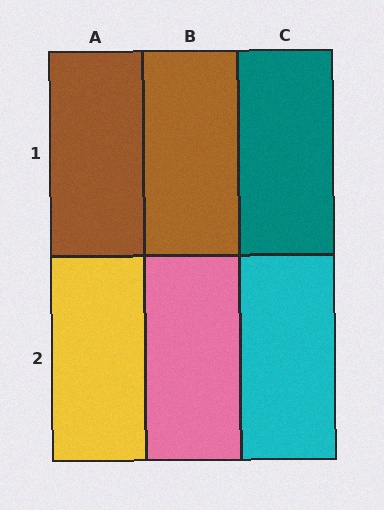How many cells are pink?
1 cell is pink.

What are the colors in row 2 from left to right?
Yellow, pink, cyan.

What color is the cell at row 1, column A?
Brown.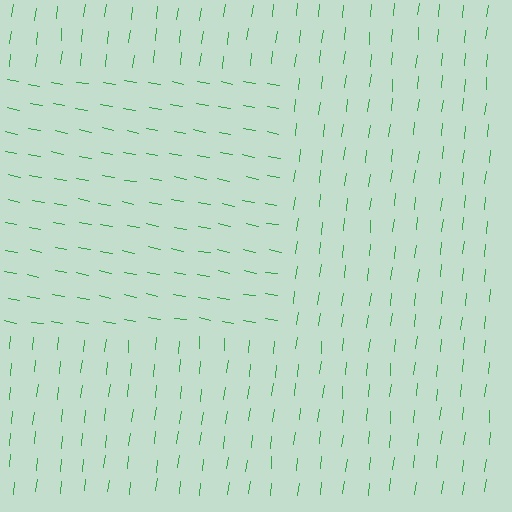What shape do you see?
I see a rectangle.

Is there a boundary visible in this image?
Yes, there is a texture boundary formed by a change in line orientation.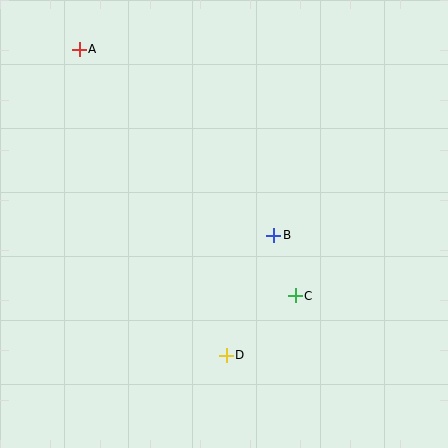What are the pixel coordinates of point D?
Point D is at (226, 355).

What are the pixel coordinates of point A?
Point A is at (79, 49).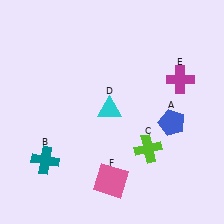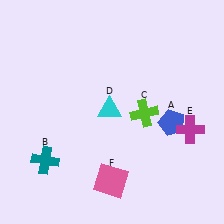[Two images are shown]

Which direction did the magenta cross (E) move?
The magenta cross (E) moved down.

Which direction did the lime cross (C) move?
The lime cross (C) moved up.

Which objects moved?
The objects that moved are: the lime cross (C), the magenta cross (E).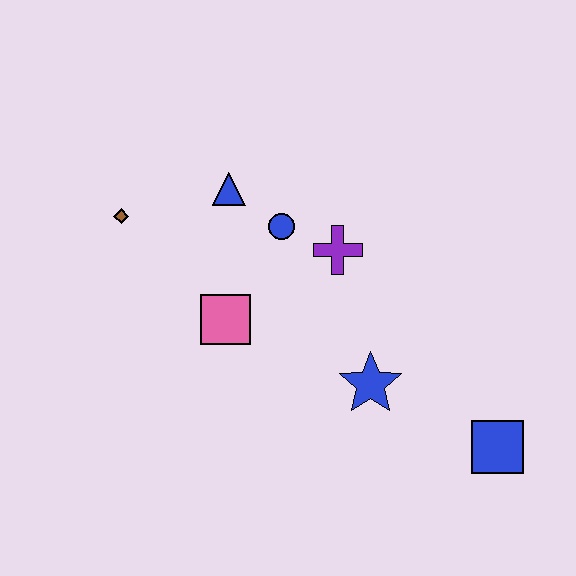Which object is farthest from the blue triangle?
The blue square is farthest from the blue triangle.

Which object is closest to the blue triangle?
The blue circle is closest to the blue triangle.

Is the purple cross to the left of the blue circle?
No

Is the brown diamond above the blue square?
Yes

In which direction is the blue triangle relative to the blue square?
The blue triangle is to the left of the blue square.